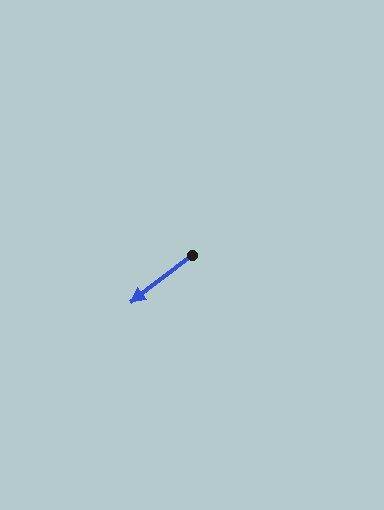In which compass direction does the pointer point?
Southwest.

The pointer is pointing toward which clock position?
Roughly 8 o'clock.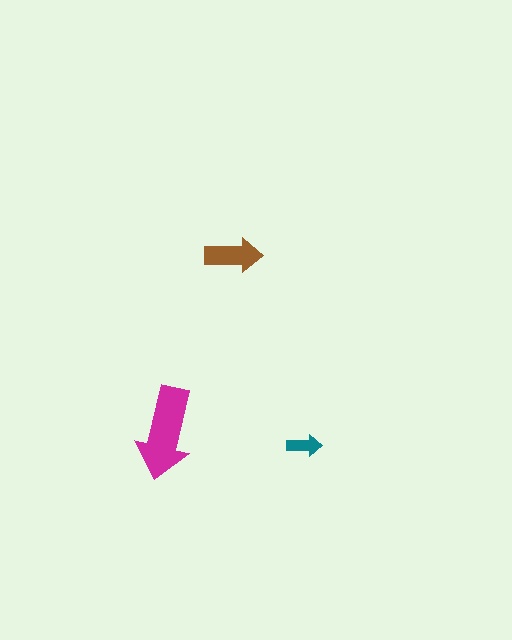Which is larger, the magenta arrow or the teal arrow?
The magenta one.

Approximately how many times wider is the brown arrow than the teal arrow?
About 1.5 times wider.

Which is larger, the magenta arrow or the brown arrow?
The magenta one.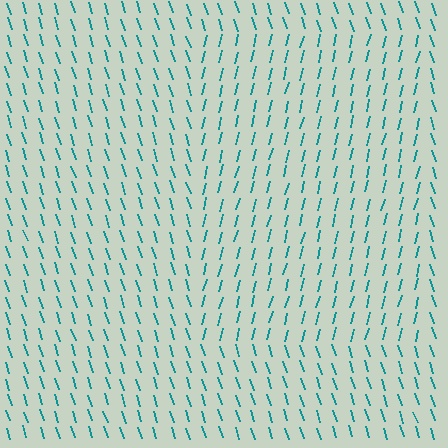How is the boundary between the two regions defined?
The boundary is defined purely by a change in line orientation (approximately 32 degrees difference). All lines are the same color and thickness.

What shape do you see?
I see a rectangle.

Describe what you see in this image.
The image is filled with small teal line segments. A rectangle region in the image has lines oriented differently from the surrounding lines, creating a visible texture boundary.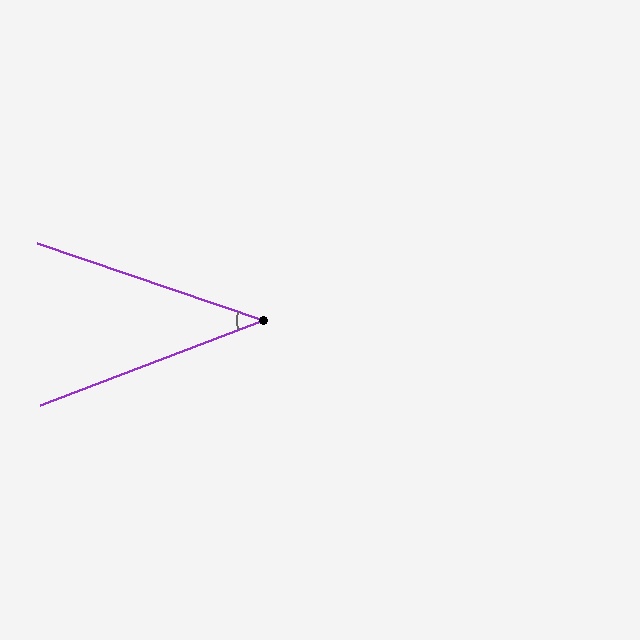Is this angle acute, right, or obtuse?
It is acute.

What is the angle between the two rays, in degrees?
Approximately 40 degrees.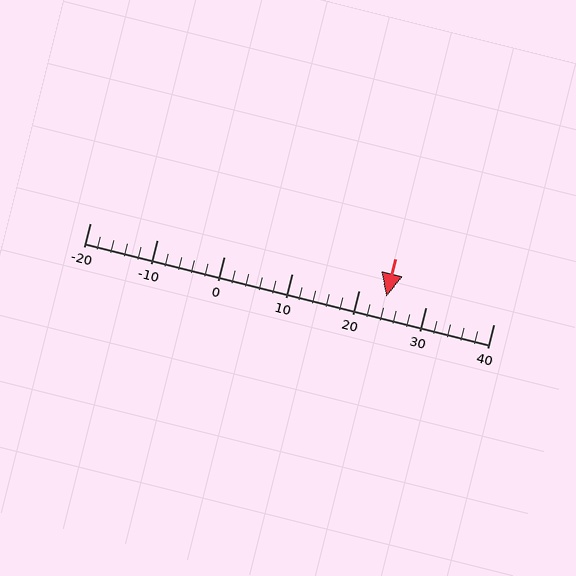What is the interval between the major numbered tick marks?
The major tick marks are spaced 10 units apart.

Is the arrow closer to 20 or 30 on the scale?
The arrow is closer to 20.